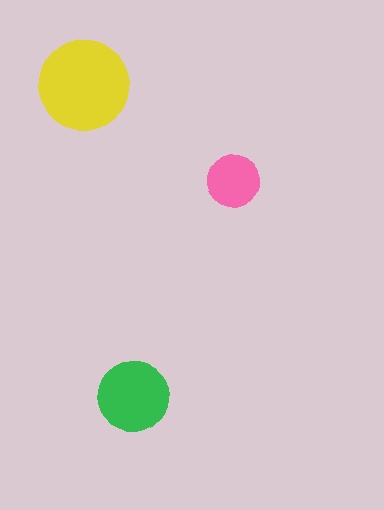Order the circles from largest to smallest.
the yellow one, the green one, the pink one.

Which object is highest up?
The yellow circle is topmost.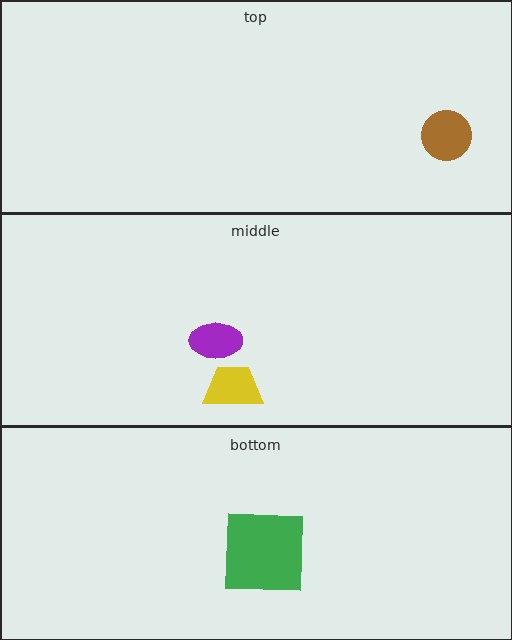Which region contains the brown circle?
The top region.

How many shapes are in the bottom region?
1.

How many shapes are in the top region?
1.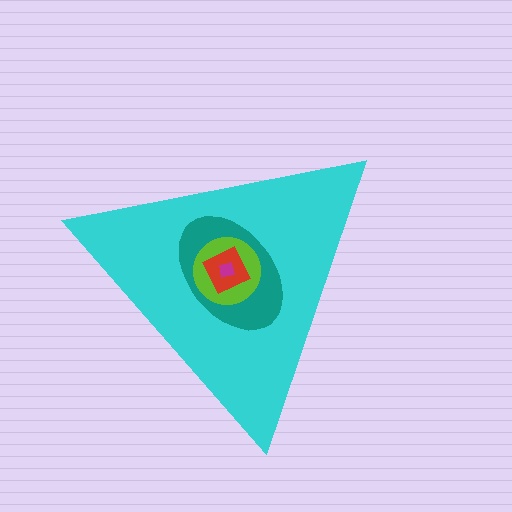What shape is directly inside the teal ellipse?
The lime circle.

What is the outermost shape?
The cyan triangle.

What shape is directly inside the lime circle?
The red diamond.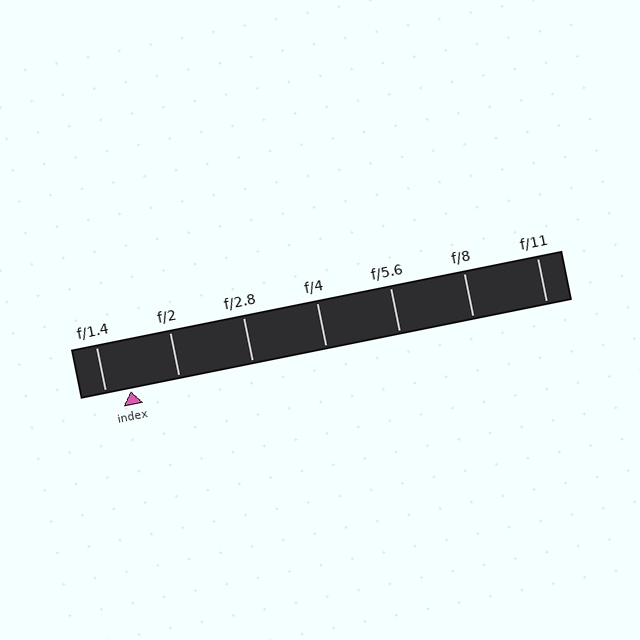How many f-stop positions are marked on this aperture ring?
There are 7 f-stop positions marked.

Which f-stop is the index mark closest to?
The index mark is closest to f/1.4.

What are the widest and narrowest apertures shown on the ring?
The widest aperture shown is f/1.4 and the narrowest is f/11.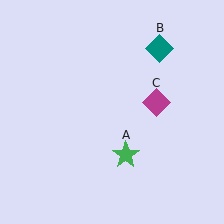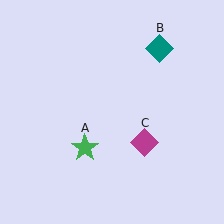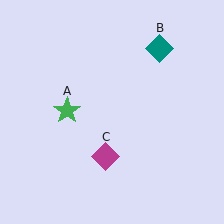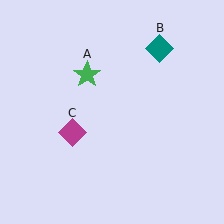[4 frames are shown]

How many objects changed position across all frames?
2 objects changed position: green star (object A), magenta diamond (object C).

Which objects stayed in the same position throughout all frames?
Teal diamond (object B) remained stationary.